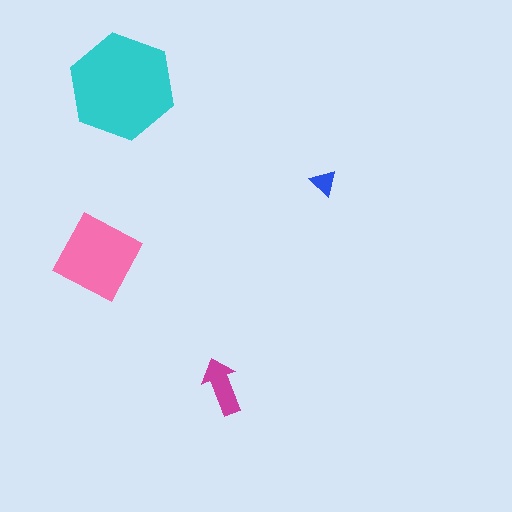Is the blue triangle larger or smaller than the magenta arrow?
Smaller.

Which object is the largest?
The cyan hexagon.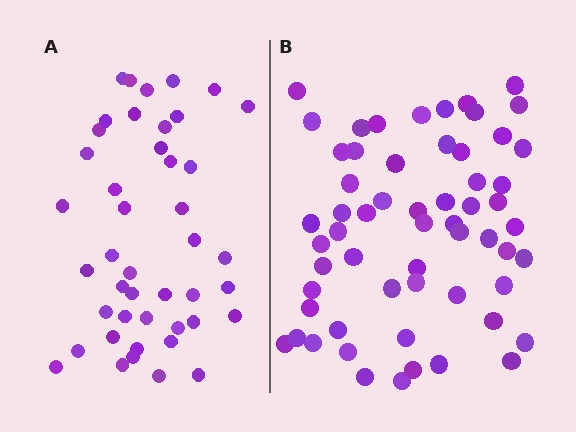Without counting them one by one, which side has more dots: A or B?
Region B (the right region) has more dots.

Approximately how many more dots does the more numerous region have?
Region B has approximately 15 more dots than region A.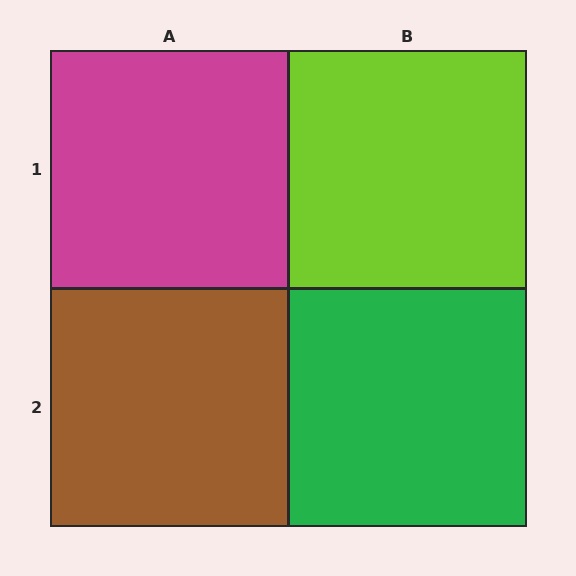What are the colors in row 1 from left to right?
Magenta, lime.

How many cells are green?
1 cell is green.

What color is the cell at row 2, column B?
Green.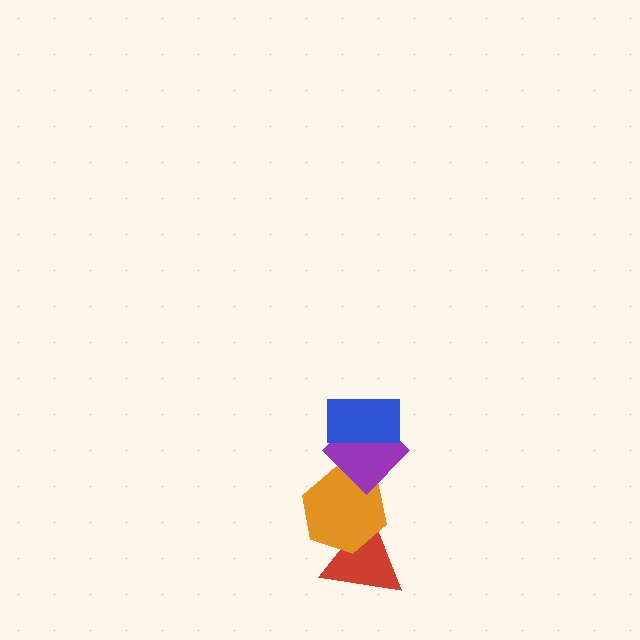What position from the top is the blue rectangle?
The blue rectangle is 1st from the top.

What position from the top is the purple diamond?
The purple diamond is 2nd from the top.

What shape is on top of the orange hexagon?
The purple diamond is on top of the orange hexagon.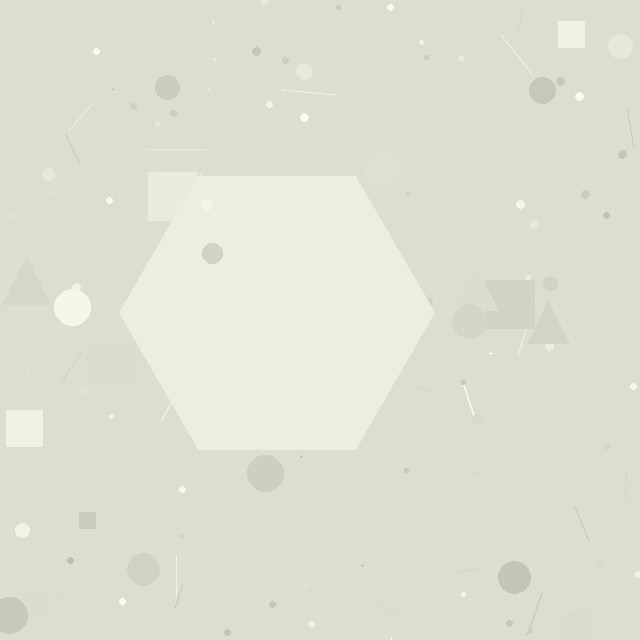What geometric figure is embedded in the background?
A hexagon is embedded in the background.